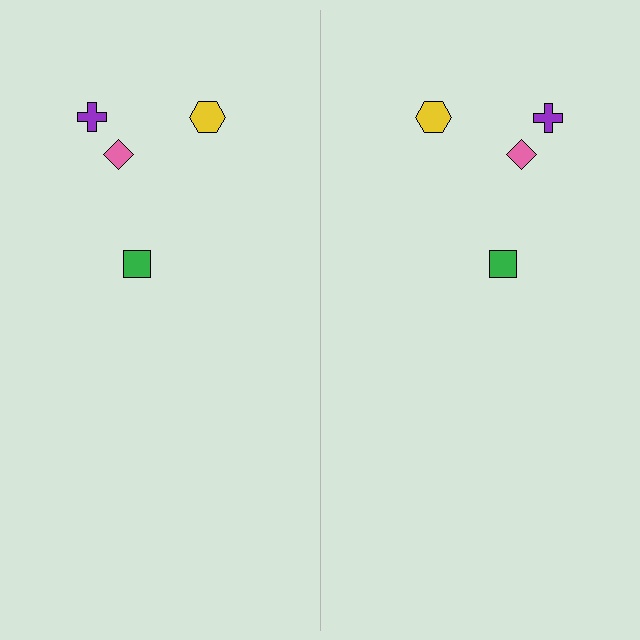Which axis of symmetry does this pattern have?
The pattern has a vertical axis of symmetry running through the center of the image.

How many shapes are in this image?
There are 8 shapes in this image.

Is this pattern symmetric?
Yes, this pattern has bilateral (reflection) symmetry.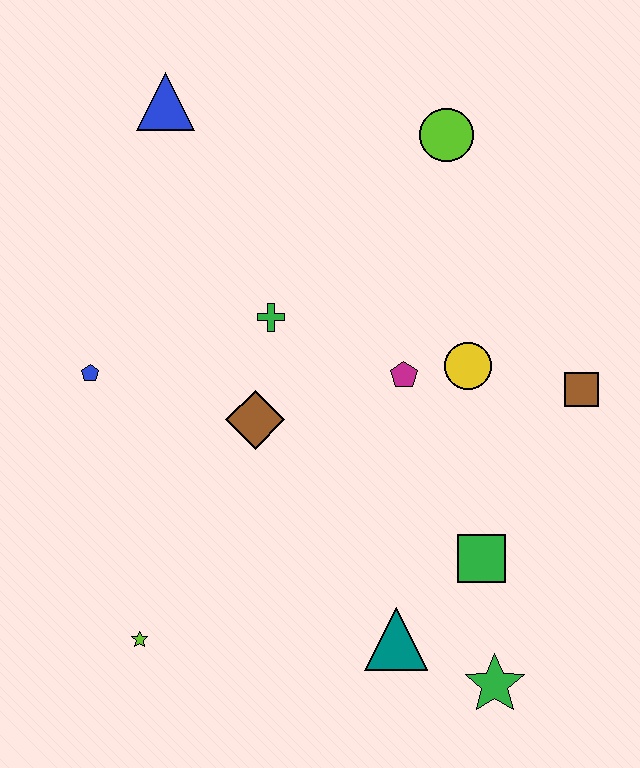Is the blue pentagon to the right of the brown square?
No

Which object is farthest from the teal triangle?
The blue triangle is farthest from the teal triangle.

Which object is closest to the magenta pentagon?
The yellow circle is closest to the magenta pentagon.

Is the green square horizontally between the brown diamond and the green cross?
No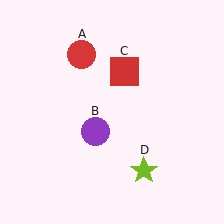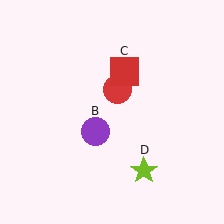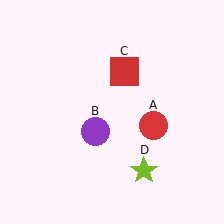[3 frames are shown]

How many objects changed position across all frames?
1 object changed position: red circle (object A).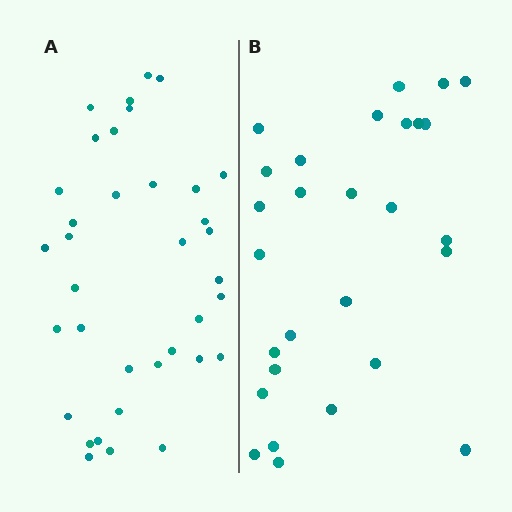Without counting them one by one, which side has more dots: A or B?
Region A (the left region) has more dots.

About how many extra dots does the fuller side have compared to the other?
Region A has roughly 8 or so more dots than region B.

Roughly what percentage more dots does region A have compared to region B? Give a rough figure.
About 30% more.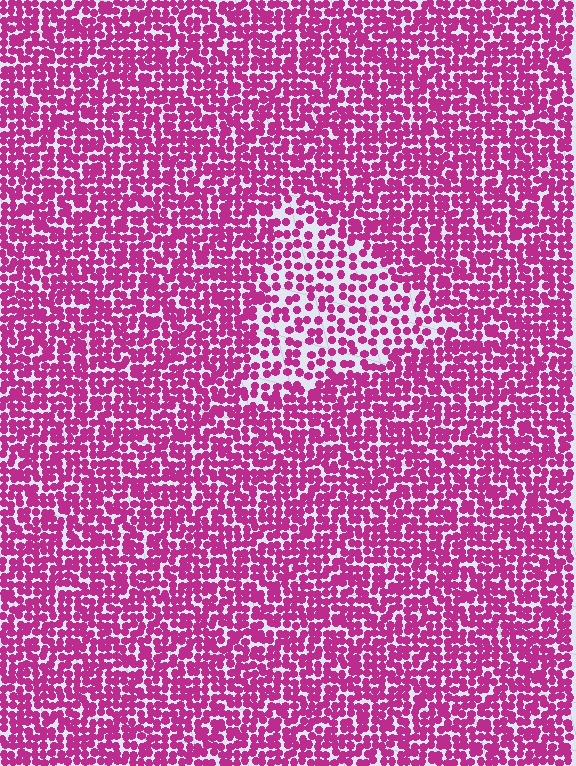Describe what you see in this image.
The image contains small magenta elements arranged at two different densities. A triangle-shaped region is visible where the elements are less densely packed than the surrounding area.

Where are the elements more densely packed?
The elements are more densely packed outside the triangle boundary.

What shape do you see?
I see a triangle.